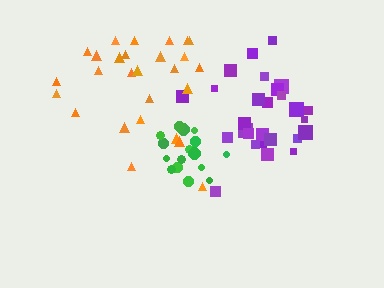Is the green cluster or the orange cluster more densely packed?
Green.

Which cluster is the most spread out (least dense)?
Orange.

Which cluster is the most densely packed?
Green.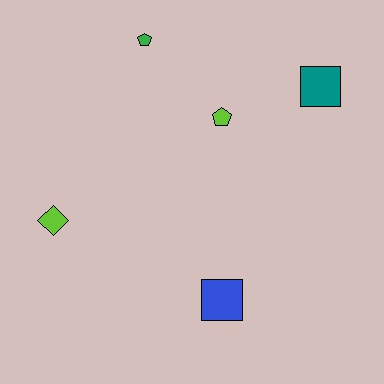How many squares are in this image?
There are 2 squares.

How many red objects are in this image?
There are no red objects.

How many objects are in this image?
There are 5 objects.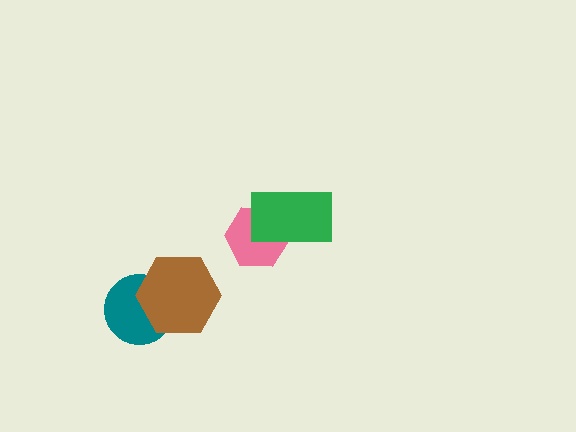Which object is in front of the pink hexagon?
The green rectangle is in front of the pink hexagon.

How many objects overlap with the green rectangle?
1 object overlaps with the green rectangle.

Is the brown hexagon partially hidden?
No, no other shape covers it.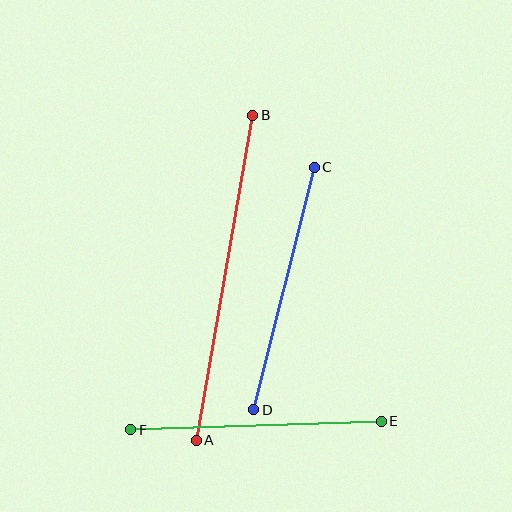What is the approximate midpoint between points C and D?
The midpoint is at approximately (284, 288) pixels.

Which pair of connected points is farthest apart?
Points A and B are farthest apart.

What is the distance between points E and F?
The distance is approximately 250 pixels.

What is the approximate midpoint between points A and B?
The midpoint is at approximately (225, 278) pixels.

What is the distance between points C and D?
The distance is approximately 250 pixels.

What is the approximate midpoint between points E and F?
The midpoint is at approximately (256, 426) pixels.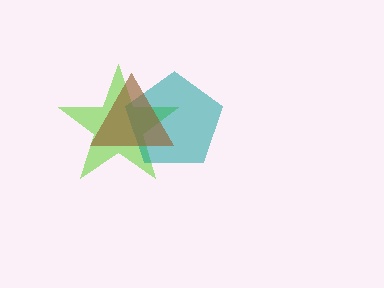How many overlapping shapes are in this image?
There are 3 overlapping shapes in the image.